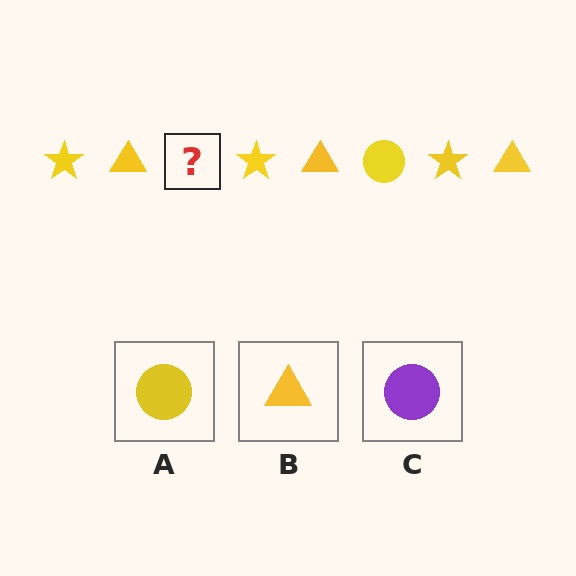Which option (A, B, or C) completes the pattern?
A.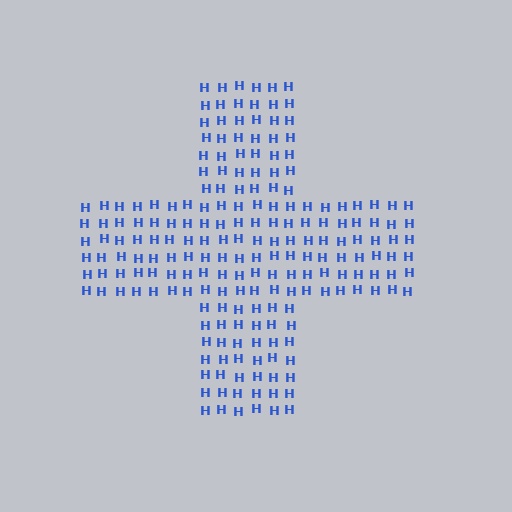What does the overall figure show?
The overall figure shows a cross.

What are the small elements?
The small elements are letter H's.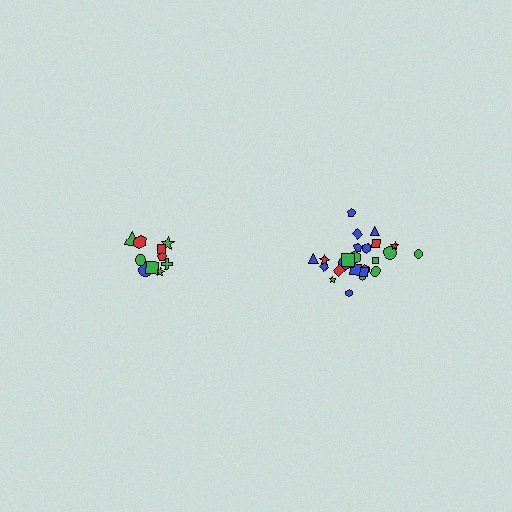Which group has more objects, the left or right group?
The right group.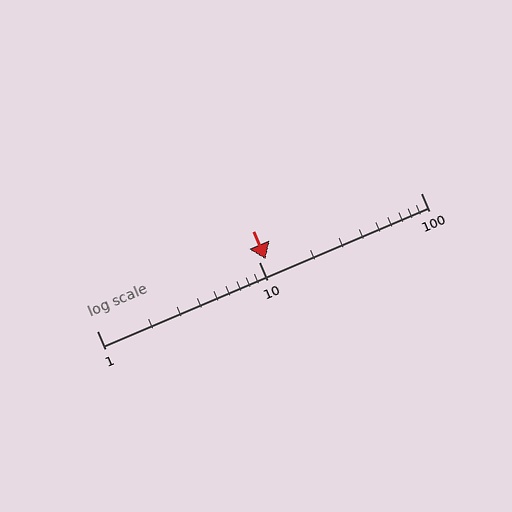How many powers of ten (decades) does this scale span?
The scale spans 2 decades, from 1 to 100.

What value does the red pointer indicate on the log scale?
The pointer indicates approximately 11.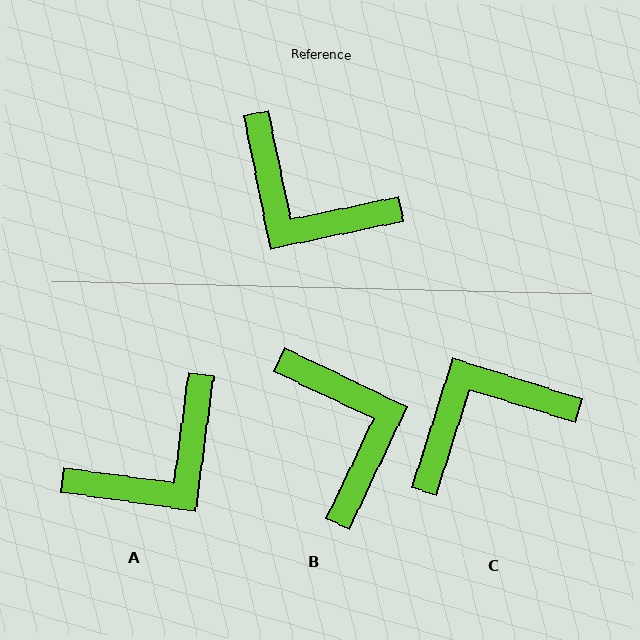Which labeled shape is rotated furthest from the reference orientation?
B, about 143 degrees away.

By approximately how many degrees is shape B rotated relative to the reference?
Approximately 143 degrees counter-clockwise.